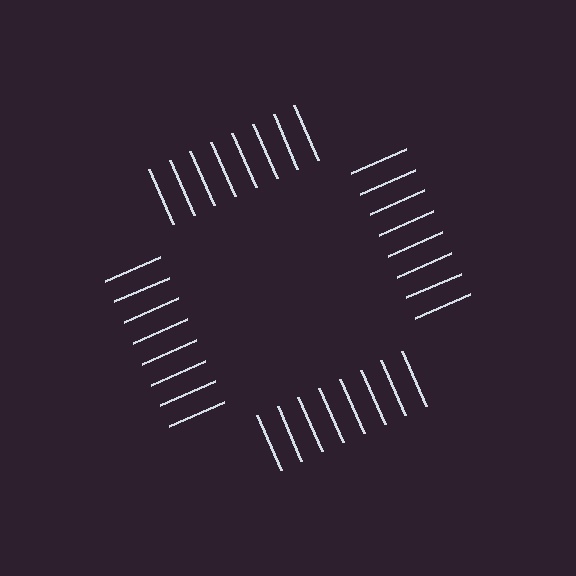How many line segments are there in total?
32 — 8 along each of the 4 edges.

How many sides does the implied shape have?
4 sides — the line-ends trace a square.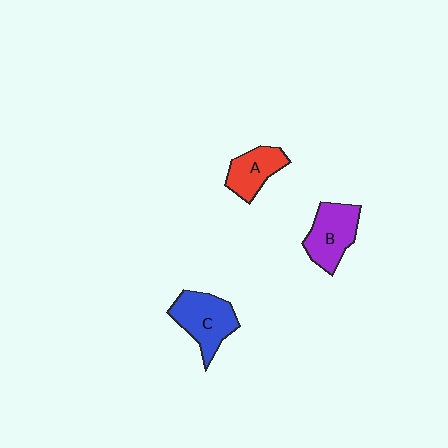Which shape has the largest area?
Shape C (blue).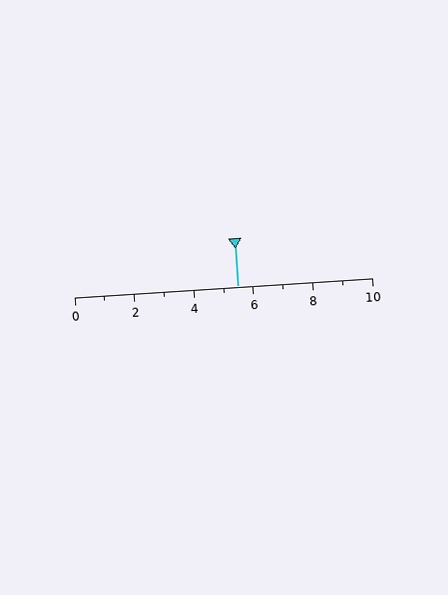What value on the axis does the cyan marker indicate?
The marker indicates approximately 5.5.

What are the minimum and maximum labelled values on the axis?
The axis runs from 0 to 10.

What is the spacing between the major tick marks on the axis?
The major ticks are spaced 2 apart.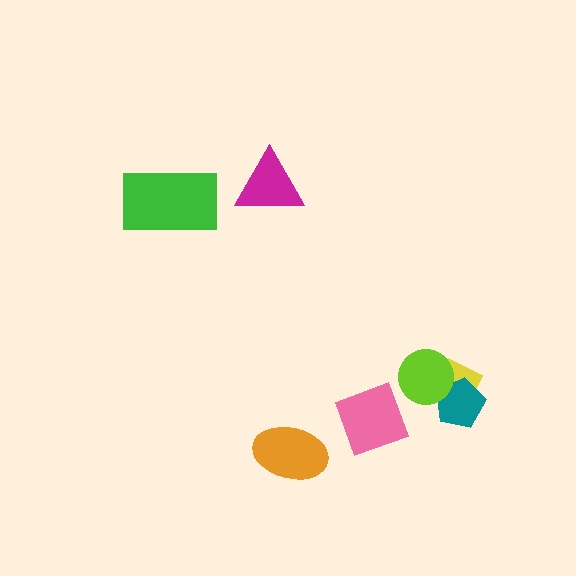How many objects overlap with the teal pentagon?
2 objects overlap with the teal pentagon.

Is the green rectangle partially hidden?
No, no other shape covers it.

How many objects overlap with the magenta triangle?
0 objects overlap with the magenta triangle.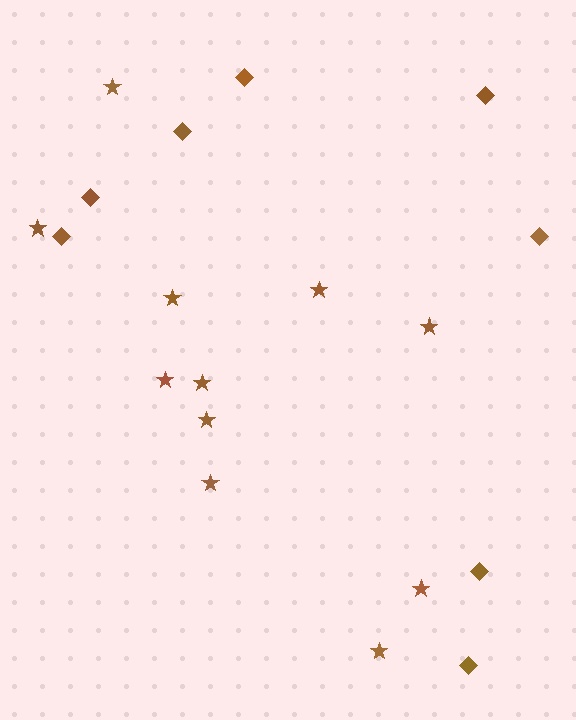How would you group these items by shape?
There are 2 groups: one group of diamonds (8) and one group of stars (11).